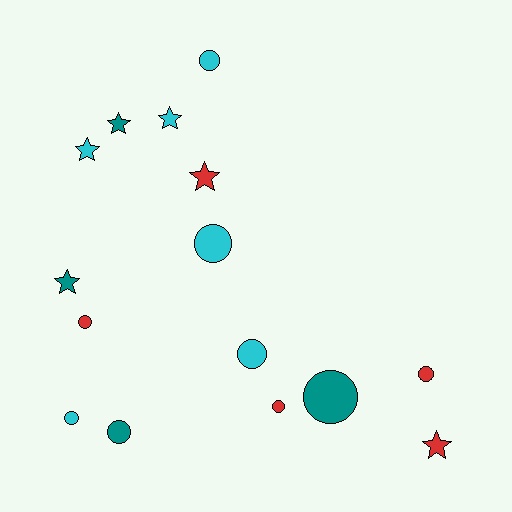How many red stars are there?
There are 2 red stars.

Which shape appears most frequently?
Circle, with 9 objects.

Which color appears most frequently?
Cyan, with 6 objects.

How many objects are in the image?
There are 15 objects.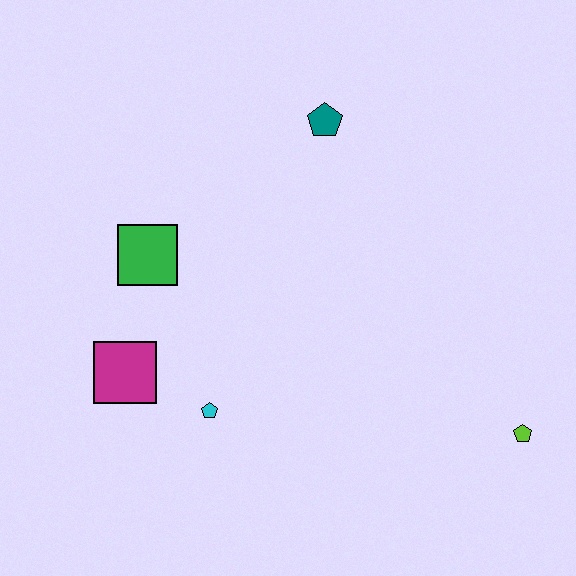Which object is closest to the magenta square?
The cyan pentagon is closest to the magenta square.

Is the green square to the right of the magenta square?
Yes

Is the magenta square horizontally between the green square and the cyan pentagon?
No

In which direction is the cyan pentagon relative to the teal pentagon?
The cyan pentagon is below the teal pentagon.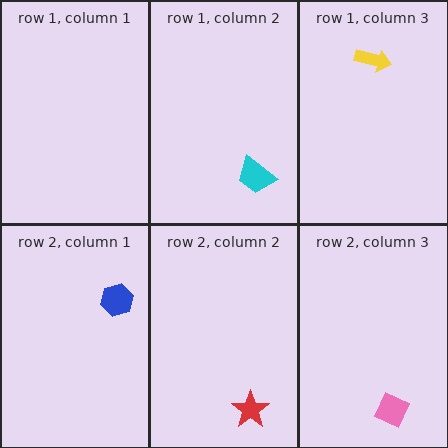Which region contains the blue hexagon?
The row 2, column 1 region.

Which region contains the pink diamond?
The row 2, column 3 region.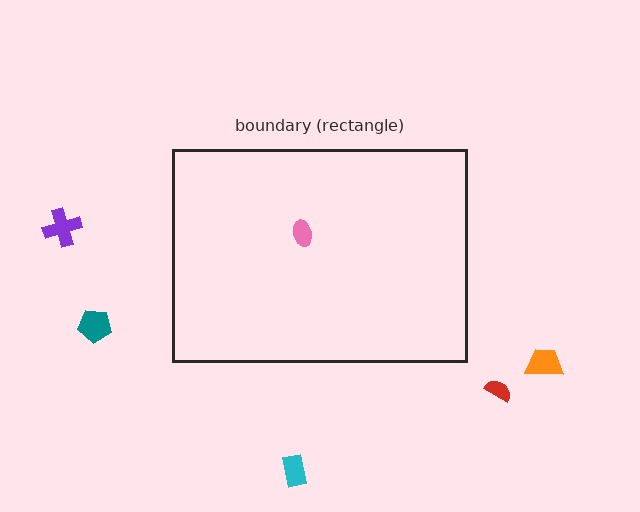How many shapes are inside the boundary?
1 inside, 5 outside.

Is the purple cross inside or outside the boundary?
Outside.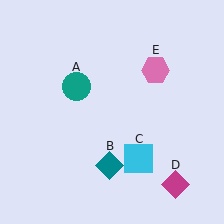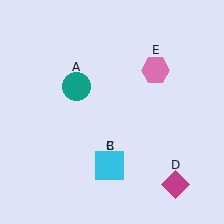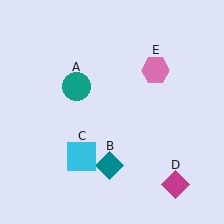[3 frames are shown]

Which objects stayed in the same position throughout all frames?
Teal circle (object A) and teal diamond (object B) and magenta diamond (object D) and pink hexagon (object E) remained stationary.